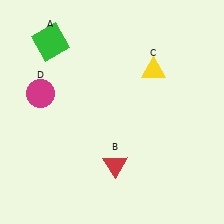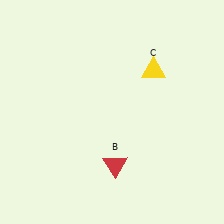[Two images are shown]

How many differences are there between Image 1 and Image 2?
There are 2 differences between the two images.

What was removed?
The magenta circle (D), the green square (A) were removed in Image 2.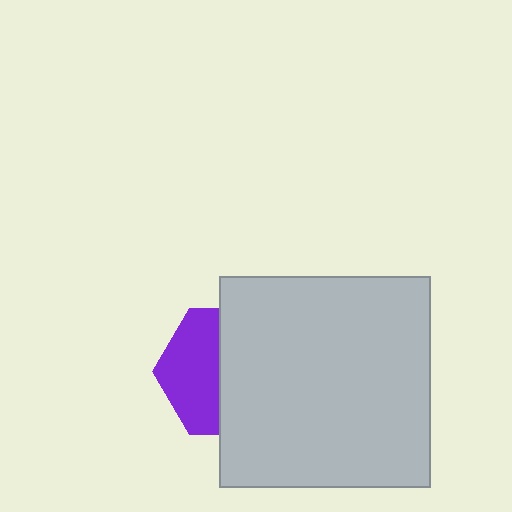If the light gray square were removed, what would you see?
You would see the complete purple hexagon.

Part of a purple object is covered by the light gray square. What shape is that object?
It is a hexagon.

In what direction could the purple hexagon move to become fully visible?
The purple hexagon could move left. That would shift it out from behind the light gray square entirely.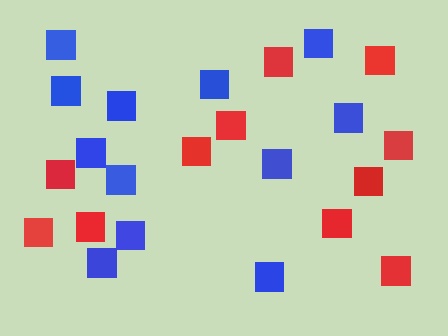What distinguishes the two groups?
There are 2 groups: one group of blue squares (12) and one group of red squares (11).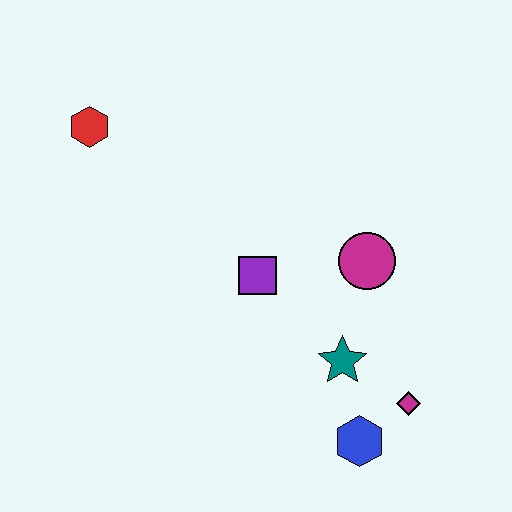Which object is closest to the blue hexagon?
The magenta diamond is closest to the blue hexagon.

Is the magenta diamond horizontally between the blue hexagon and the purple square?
No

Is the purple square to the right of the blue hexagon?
No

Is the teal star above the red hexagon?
No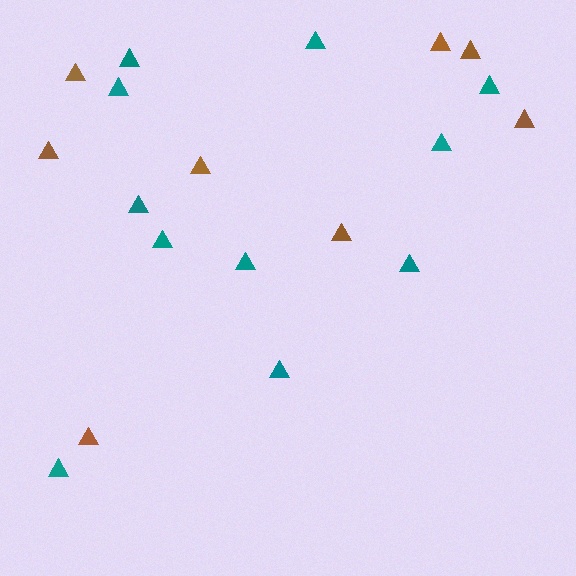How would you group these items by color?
There are 2 groups: one group of brown triangles (8) and one group of teal triangles (11).